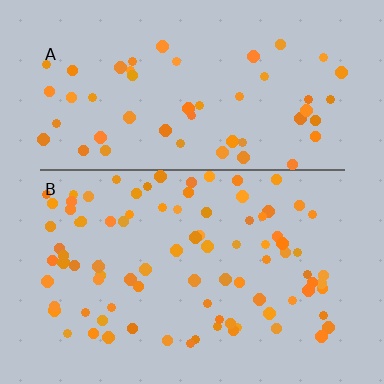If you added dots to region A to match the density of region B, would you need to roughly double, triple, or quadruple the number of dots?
Approximately double.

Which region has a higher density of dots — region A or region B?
B (the bottom).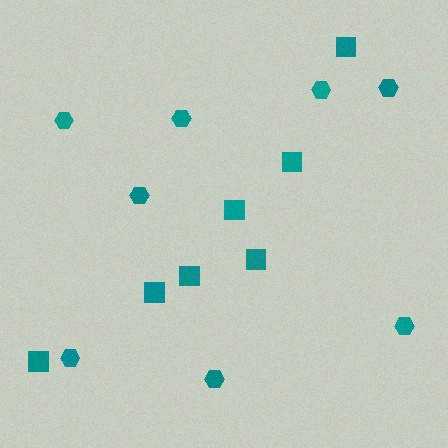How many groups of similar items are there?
There are 2 groups: one group of hexagons (8) and one group of squares (7).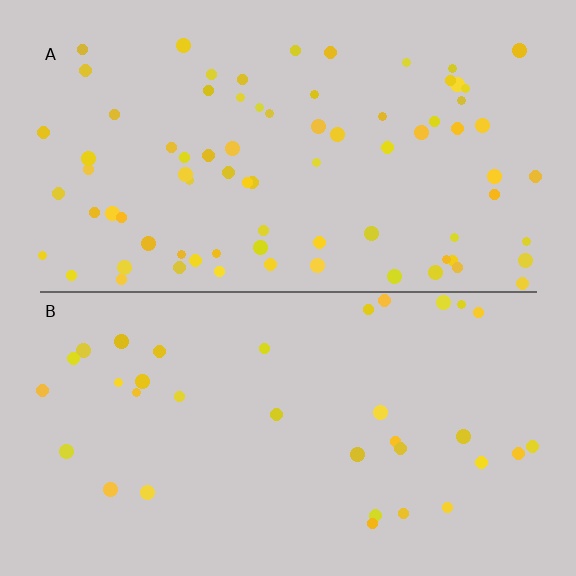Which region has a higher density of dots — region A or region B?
A (the top).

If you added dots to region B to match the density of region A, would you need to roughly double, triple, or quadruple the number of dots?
Approximately double.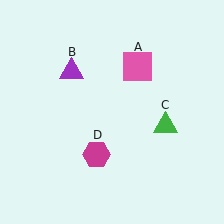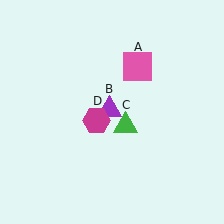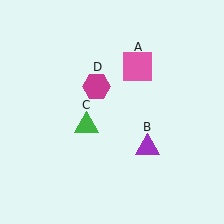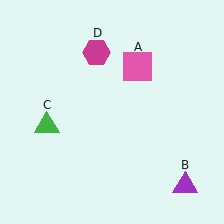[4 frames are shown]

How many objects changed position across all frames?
3 objects changed position: purple triangle (object B), green triangle (object C), magenta hexagon (object D).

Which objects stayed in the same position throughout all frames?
Pink square (object A) remained stationary.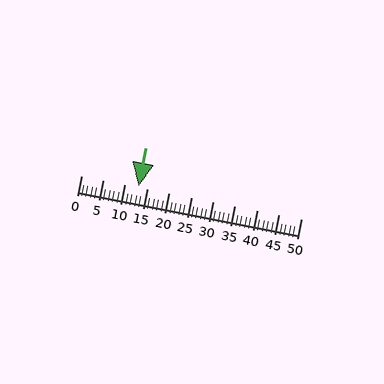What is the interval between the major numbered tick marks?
The major tick marks are spaced 5 units apart.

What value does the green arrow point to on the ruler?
The green arrow points to approximately 13.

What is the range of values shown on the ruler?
The ruler shows values from 0 to 50.